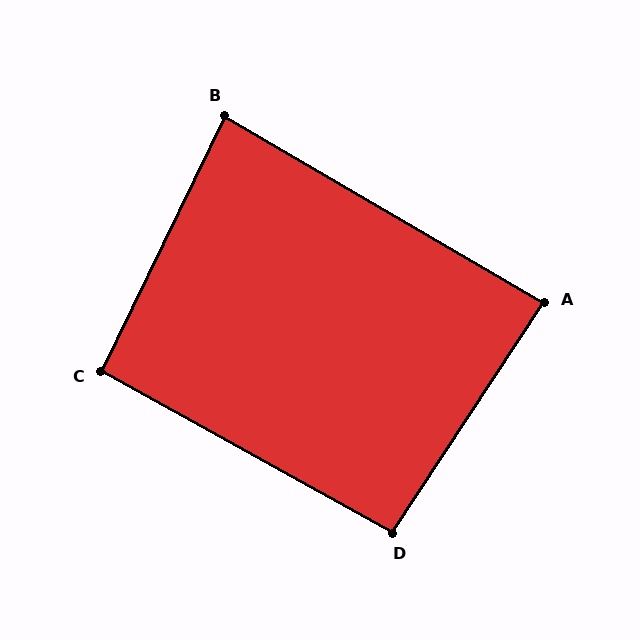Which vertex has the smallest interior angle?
B, at approximately 86 degrees.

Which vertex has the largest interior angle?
D, at approximately 94 degrees.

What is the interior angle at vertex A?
Approximately 87 degrees (approximately right).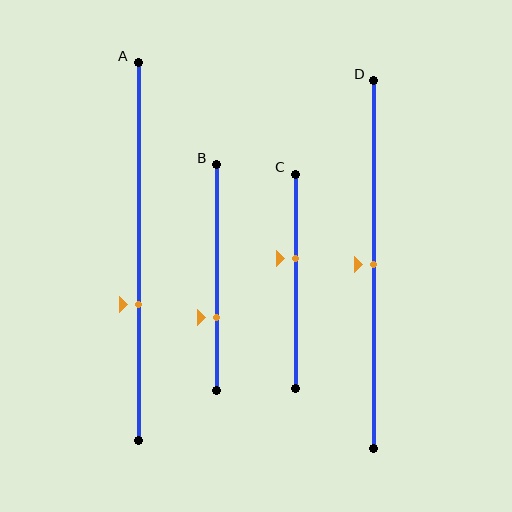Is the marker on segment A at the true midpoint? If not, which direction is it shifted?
No, the marker on segment A is shifted downward by about 14% of the segment length.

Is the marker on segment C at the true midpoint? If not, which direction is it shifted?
No, the marker on segment C is shifted upward by about 11% of the segment length.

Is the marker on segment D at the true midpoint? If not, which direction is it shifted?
Yes, the marker on segment D is at the true midpoint.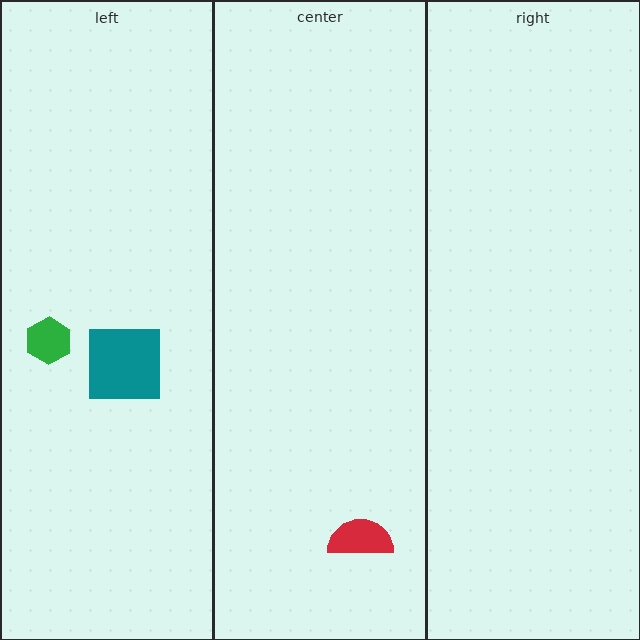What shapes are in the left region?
The teal square, the green hexagon.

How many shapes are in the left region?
2.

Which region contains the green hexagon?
The left region.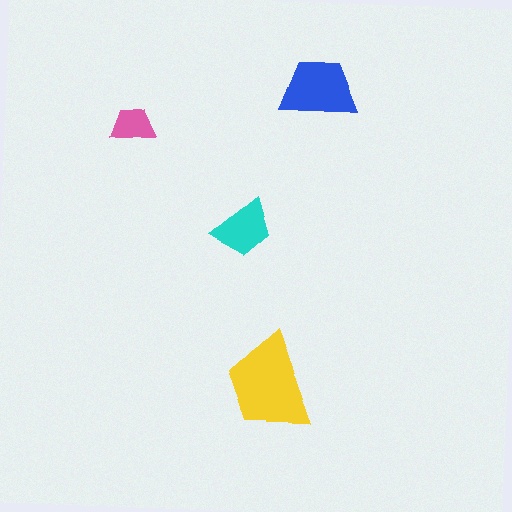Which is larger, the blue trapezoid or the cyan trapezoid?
The blue one.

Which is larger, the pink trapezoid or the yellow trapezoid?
The yellow one.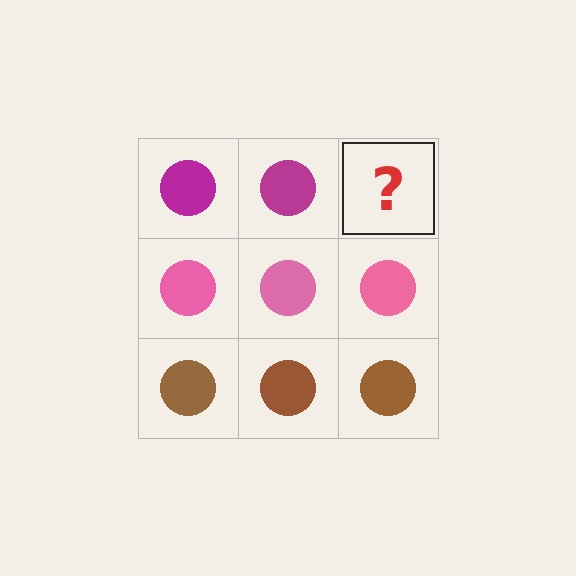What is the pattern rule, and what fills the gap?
The rule is that each row has a consistent color. The gap should be filled with a magenta circle.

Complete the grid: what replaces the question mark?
The question mark should be replaced with a magenta circle.